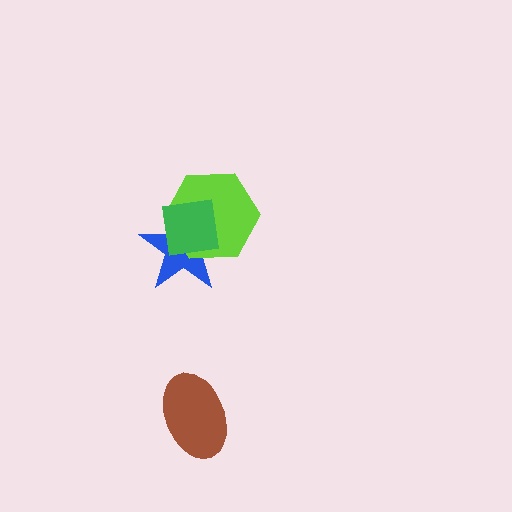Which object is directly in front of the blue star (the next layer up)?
The lime hexagon is directly in front of the blue star.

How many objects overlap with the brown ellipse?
0 objects overlap with the brown ellipse.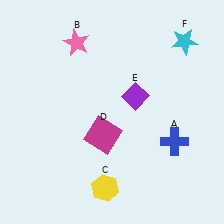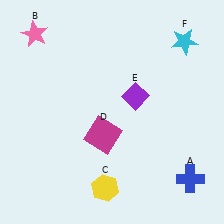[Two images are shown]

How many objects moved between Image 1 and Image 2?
2 objects moved between the two images.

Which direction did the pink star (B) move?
The pink star (B) moved left.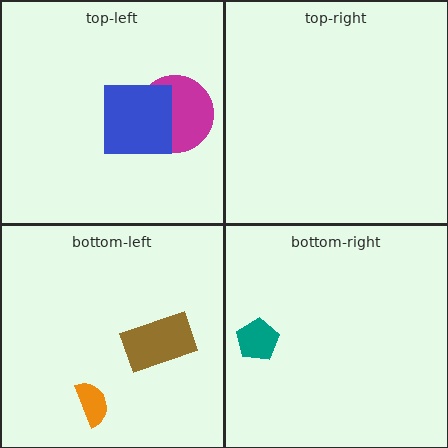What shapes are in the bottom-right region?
The teal pentagon.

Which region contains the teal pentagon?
The bottom-right region.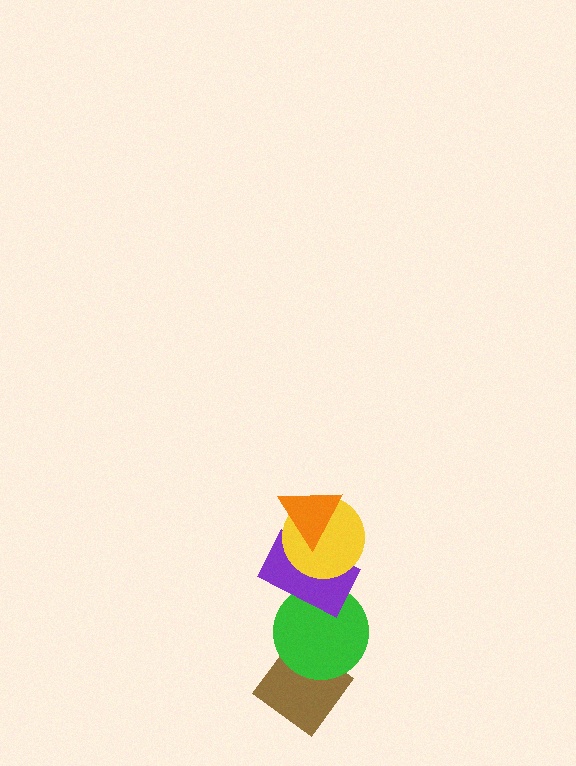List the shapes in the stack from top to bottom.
From top to bottom: the orange triangle, the yellow circle, the purple rectangle, the green circle, the brown diamond.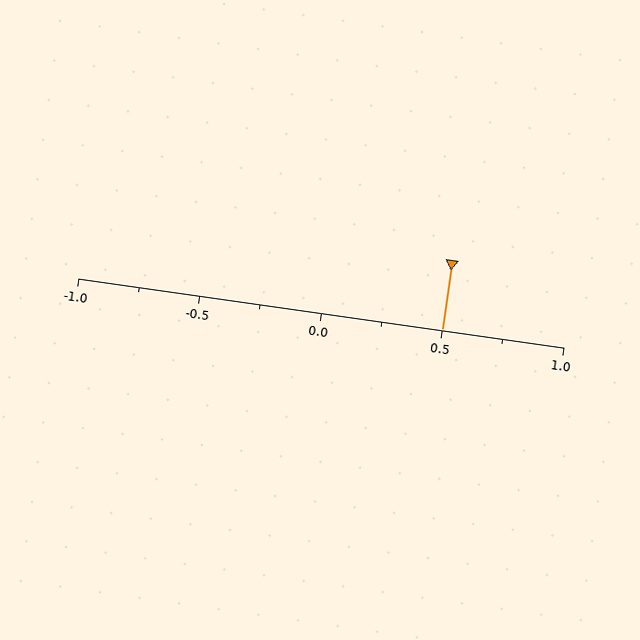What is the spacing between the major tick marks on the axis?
The major ticks are spaced 0.5 apart.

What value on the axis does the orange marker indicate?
The marker indicates approximately 0.5.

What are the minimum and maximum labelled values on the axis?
The axis runs from -1.0 to 1.0.